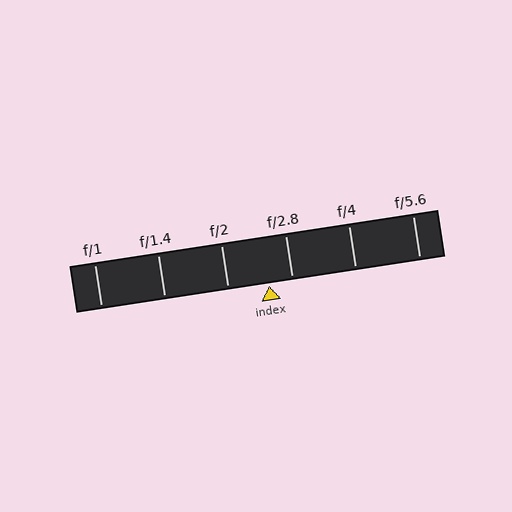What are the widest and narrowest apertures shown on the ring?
The widest aperture shown is f/1 and the narrowest is f/5.6.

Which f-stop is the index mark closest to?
The index mark is closest to f/2.8.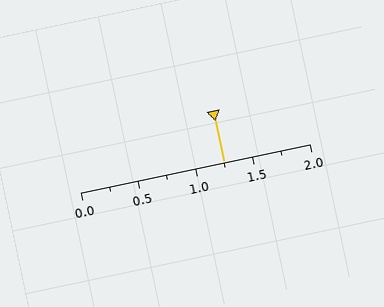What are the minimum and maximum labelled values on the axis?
The axis runs from 0.0 to 2.0.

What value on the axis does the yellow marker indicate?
The marker indicates approximately 1.25.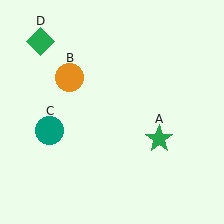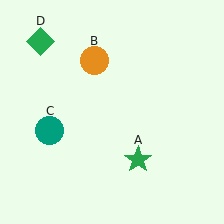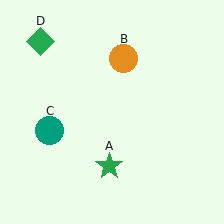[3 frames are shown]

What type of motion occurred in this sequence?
The green star (object A), orange circle (object B) rotated clockwise around the center of the scene.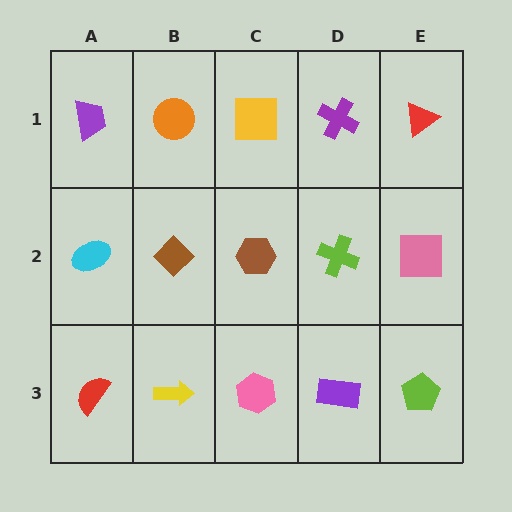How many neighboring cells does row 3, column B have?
3.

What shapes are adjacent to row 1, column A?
A cyan ellipse (row 2, column A), an orange circle (row 1, column B).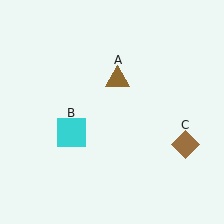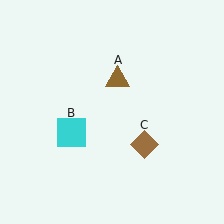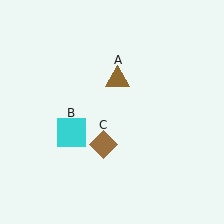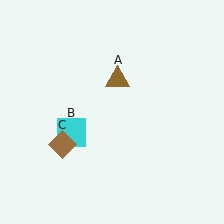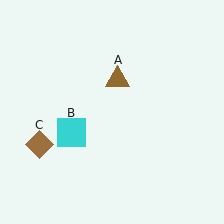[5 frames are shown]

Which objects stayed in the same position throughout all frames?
Brown triangle (object A) and cyan square (object B) remained stationary.